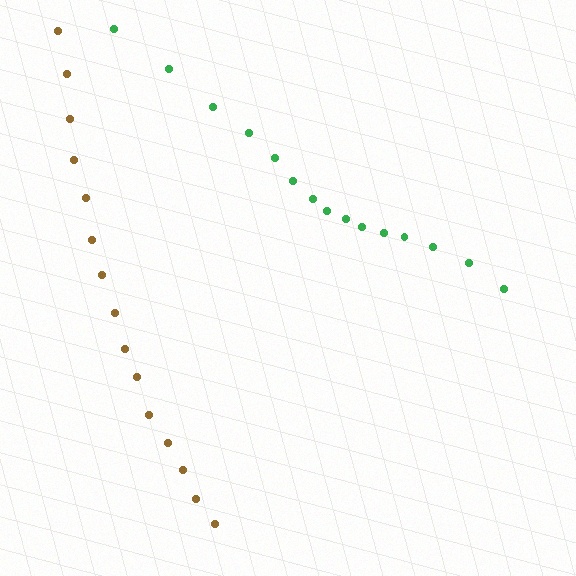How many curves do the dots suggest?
There are 2 distinct paths.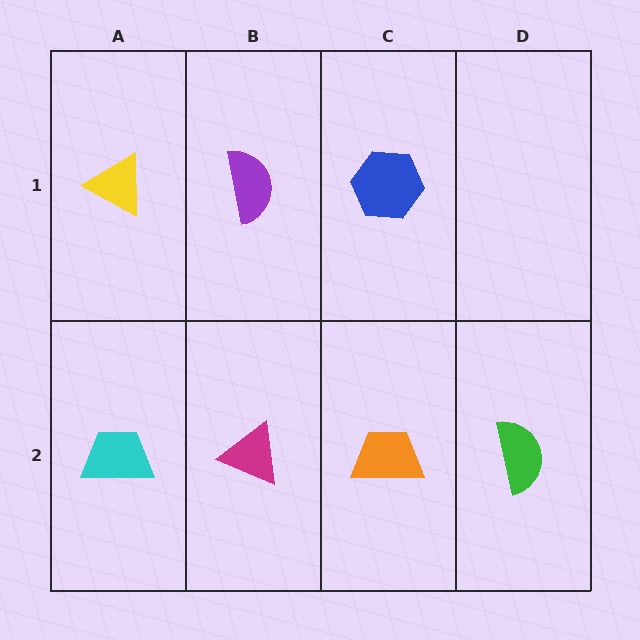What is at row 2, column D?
A green semicircle.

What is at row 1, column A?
A yellow triangle.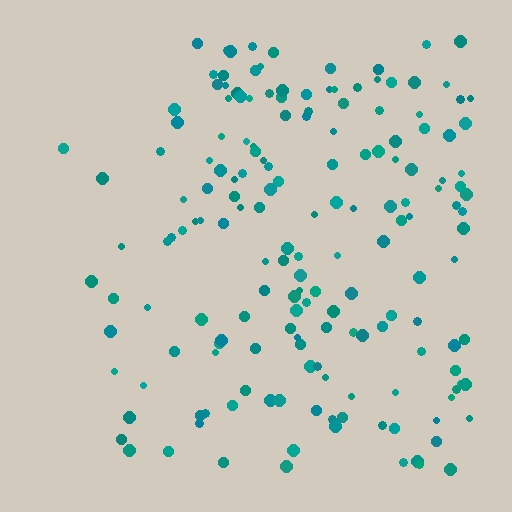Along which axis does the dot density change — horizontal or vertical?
Horizontal.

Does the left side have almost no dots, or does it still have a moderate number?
Still a moderate number, just noticeably fewer than the right.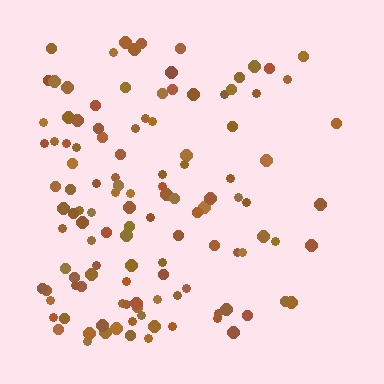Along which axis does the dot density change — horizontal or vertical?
Horizontal.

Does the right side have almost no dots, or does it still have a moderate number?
Still a moderate number, just noticeably fewer than the left.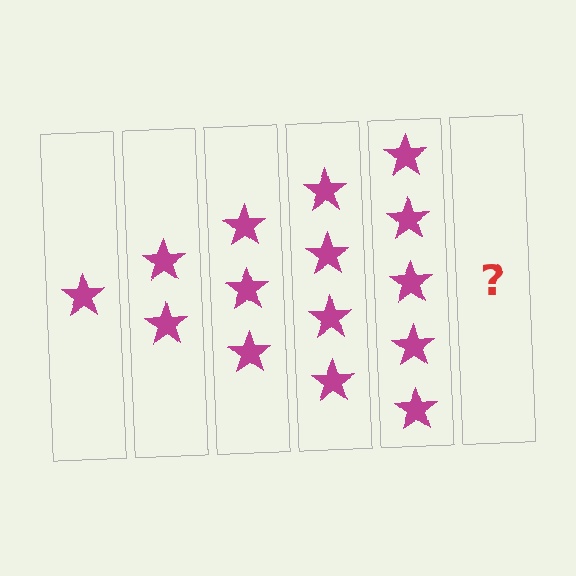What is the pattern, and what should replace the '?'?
The pattern is that each step adds one more star. The '?' should be 6 stars.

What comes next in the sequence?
The next element should be 6 stars.